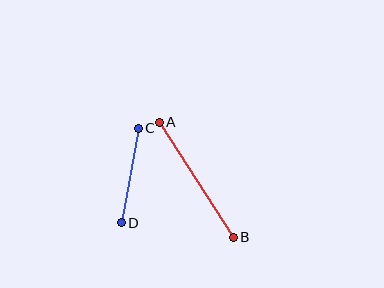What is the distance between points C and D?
The distance is approximately 96 pixels.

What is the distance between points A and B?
The distance is approximately 137 pixels.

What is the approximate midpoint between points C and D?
The midpoint is at approximately (130, 176) pixels.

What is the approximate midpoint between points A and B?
The midpoint is at approximately (196, 180) pixels.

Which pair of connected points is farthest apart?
Points A and B are farthest apart.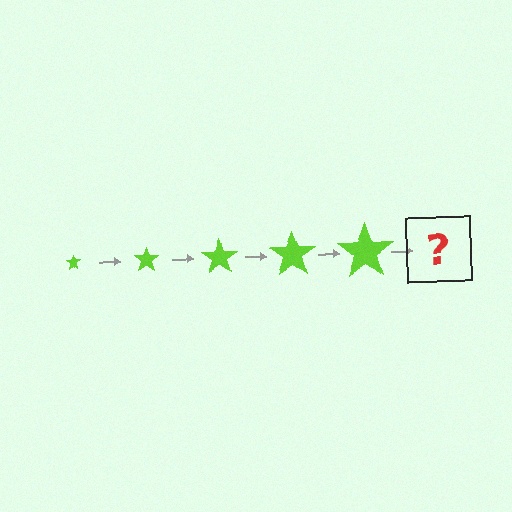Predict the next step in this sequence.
The next step is a lime star, larger than the previous one.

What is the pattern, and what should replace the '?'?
The pattern is that the star gets progressively larger each step. The '?' should be a lime star, larger than the previous one.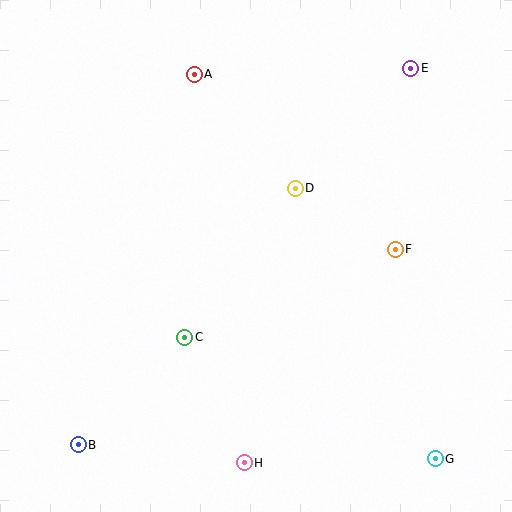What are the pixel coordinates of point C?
Point C is at (185, 337).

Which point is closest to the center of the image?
Point D at (295, 188) is closest to the center.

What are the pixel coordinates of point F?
Point F is at (395, 249).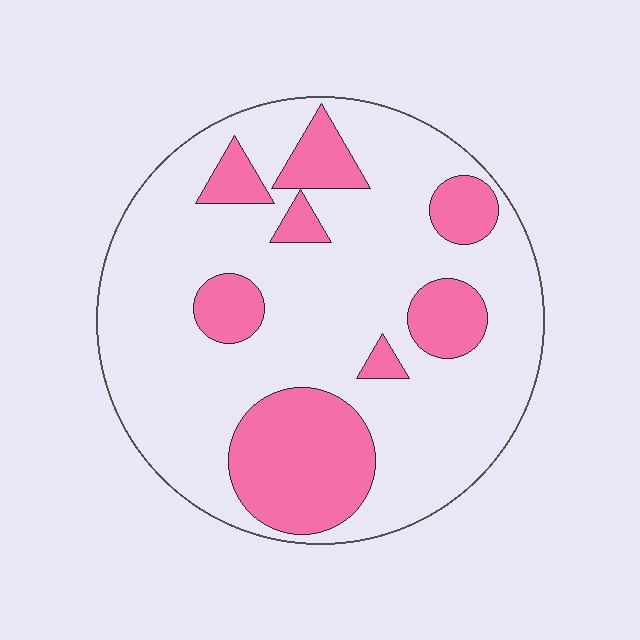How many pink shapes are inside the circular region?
8.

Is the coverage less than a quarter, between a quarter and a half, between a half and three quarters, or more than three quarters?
Between a quarter and a half.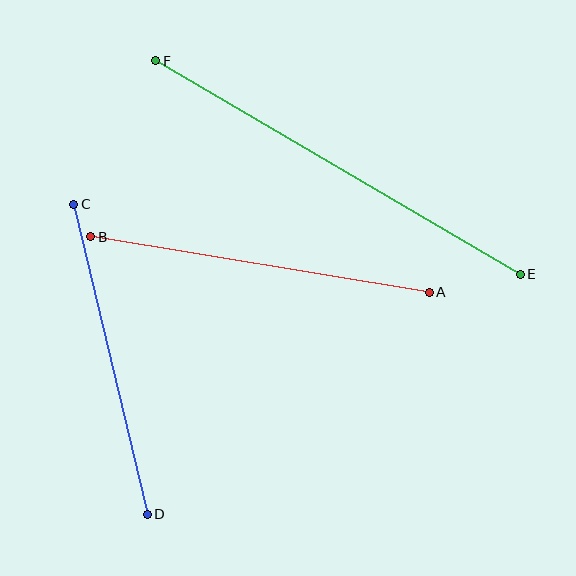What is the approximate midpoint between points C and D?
The midpoint is at approximately (110, 359) pixels.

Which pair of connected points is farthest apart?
Points E and F are farthest apart.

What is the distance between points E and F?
The distance is approximately 423 pixels.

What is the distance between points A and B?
The distance is approximately 343 pixels.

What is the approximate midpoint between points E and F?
The midpoint is at approximately (338, 168) pixels.